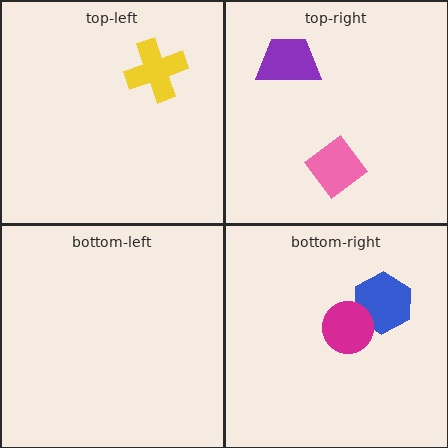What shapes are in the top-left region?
The yellow cross.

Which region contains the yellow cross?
The top-left region.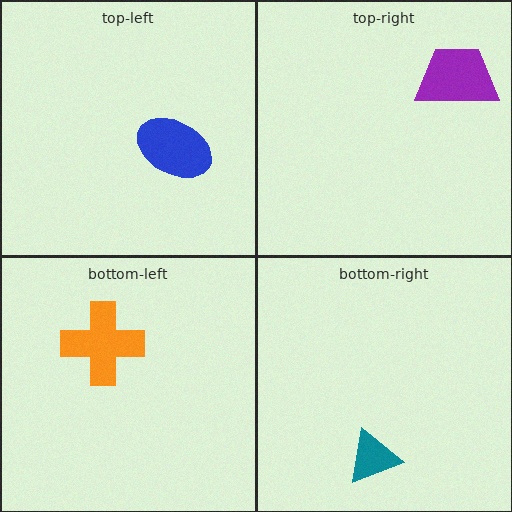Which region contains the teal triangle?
The bottom-right region.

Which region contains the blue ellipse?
The top-left region.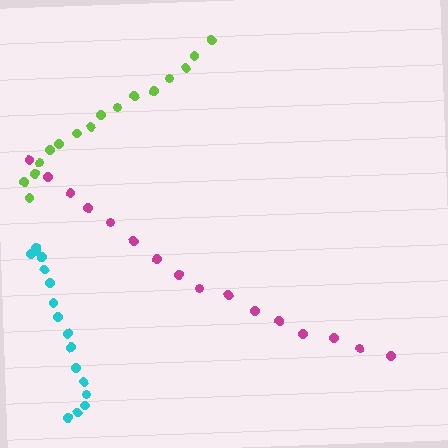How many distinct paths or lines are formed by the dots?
There are 3 distinct paths.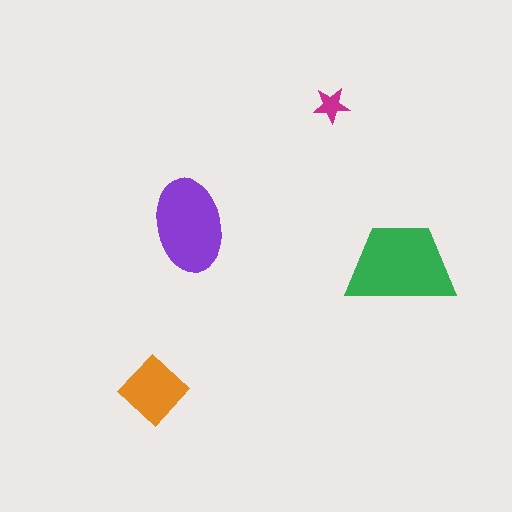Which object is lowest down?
The orange diamond is bottommost.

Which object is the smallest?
The magenta star.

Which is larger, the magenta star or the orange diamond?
The orange diamond.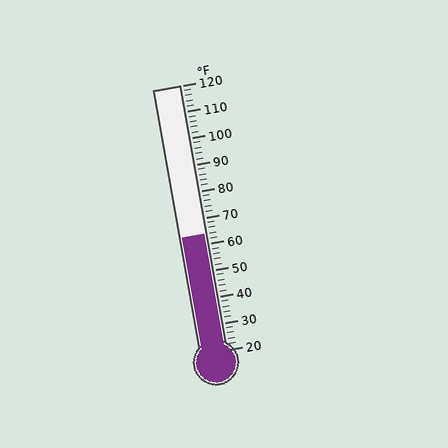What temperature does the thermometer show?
The thermometer shows approximately 64°F.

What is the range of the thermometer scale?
The thermometer scale ranges from 20°F to 120°F.